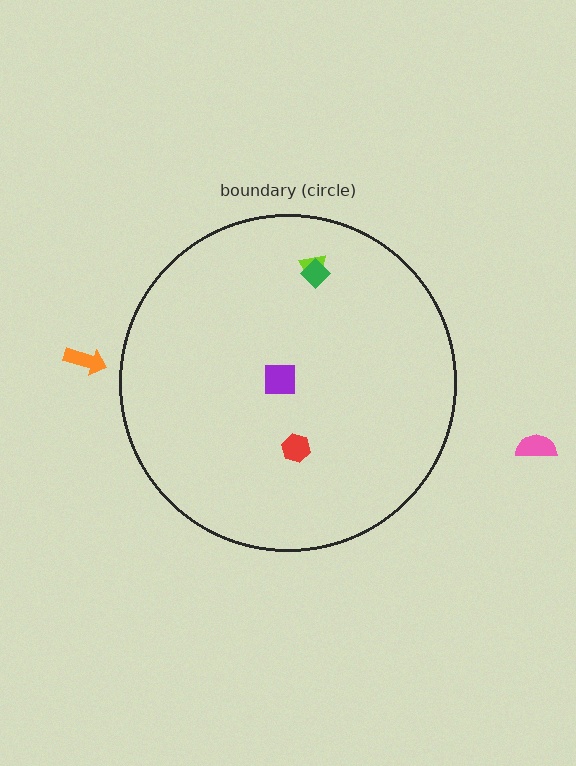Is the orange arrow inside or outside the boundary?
Outside.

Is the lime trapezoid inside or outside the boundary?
Inside.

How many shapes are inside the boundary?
4 inside, 2 outside.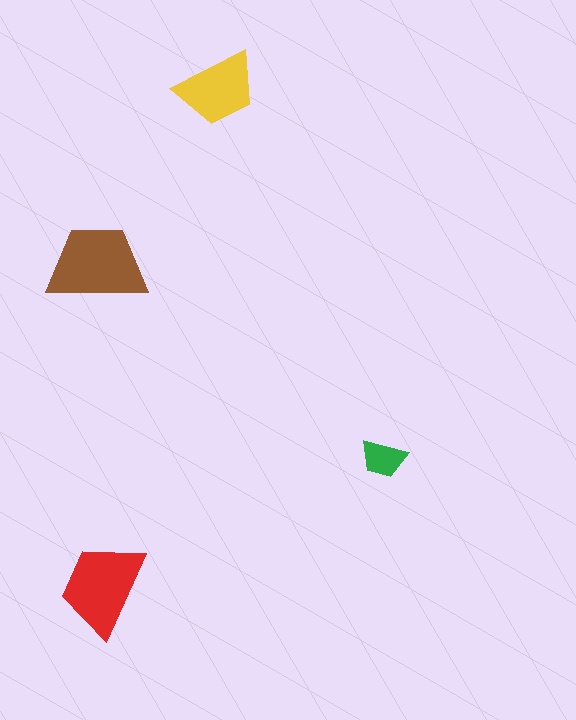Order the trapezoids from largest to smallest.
the brown one, the red one, the yellow one, the green one.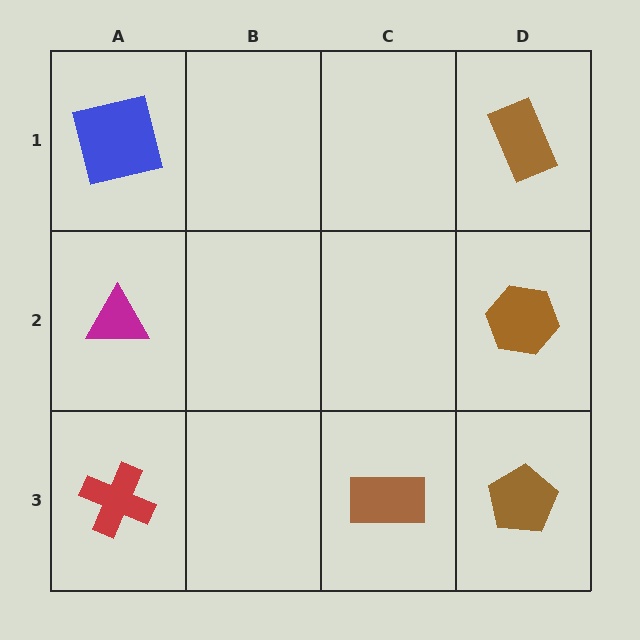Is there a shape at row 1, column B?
No, that cell is empty.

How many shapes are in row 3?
3 shapes.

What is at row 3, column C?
A brown rectangle.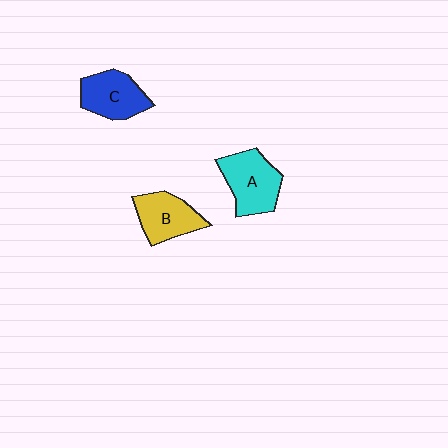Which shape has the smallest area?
Shape B (yellow).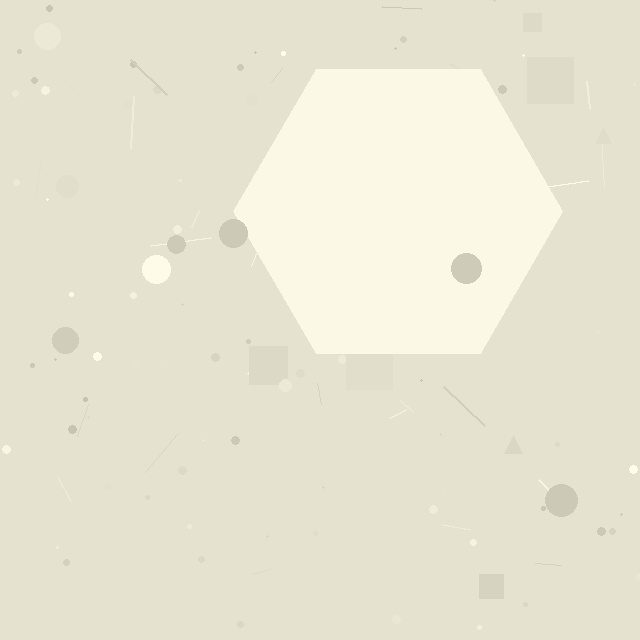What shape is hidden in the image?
A hexagon is hidden in the image.